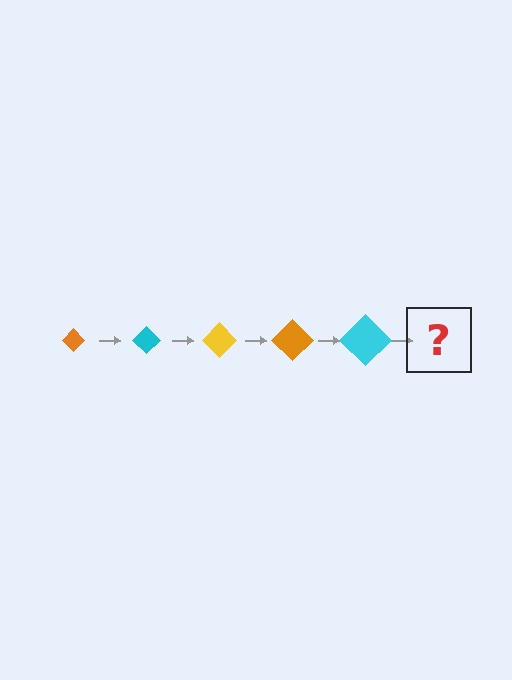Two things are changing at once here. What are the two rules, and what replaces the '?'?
The two rules are that the diamond grows larger each step and the color cycles through orange, cyan, and yellow. The '?' should be a yellow diamond, larger than the previous one.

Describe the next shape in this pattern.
It should be a yellow diamond, larger than the previous one.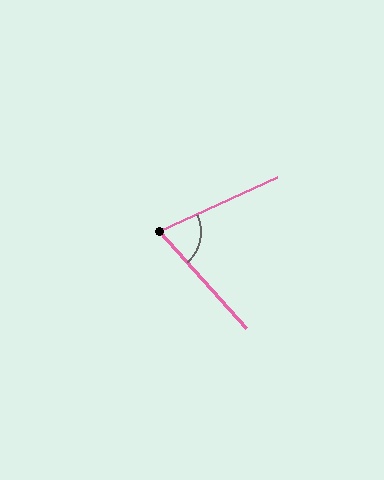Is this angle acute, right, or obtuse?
It is acute.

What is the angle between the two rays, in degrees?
Approximately 73 degrees.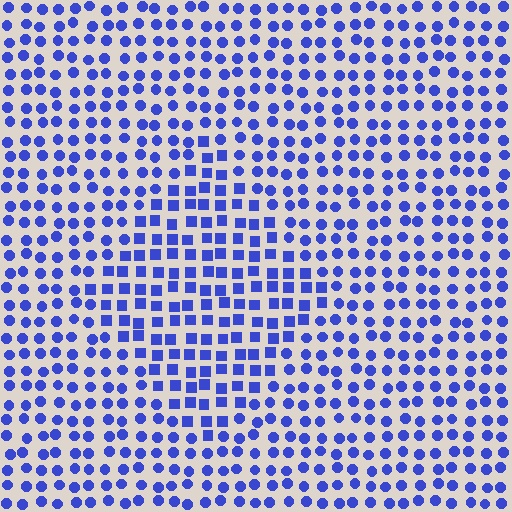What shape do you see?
I see a diamond.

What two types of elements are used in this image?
The image uses squares inside the diamond region and circles outside it.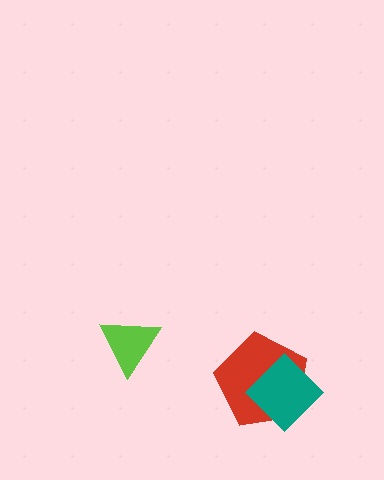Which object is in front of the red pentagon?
The teal diamond is in front of the red pentagon.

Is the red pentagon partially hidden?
Yes, it is partially covered by another shape.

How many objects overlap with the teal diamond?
1 object overlaps with the teal diamond.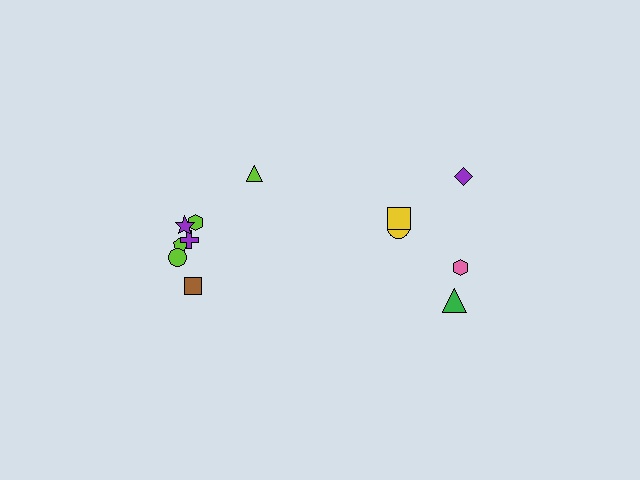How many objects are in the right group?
There are 5 objects.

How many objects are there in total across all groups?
There are 12 objects.